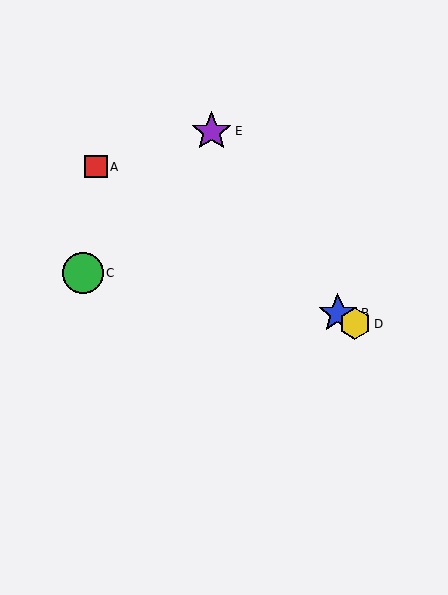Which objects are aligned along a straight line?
Objects A, B, D are aligned along a straight line.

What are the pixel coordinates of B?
Object B is at (338, 313).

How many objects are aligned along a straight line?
3 objects (A, B, D) are aligned along a straight line.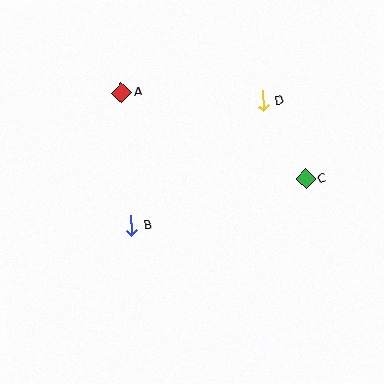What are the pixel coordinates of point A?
Point A is at (122, 93).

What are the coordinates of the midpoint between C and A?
The midpoint between C and A is at (214, 136).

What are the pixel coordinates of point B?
Point B is at (131, 226).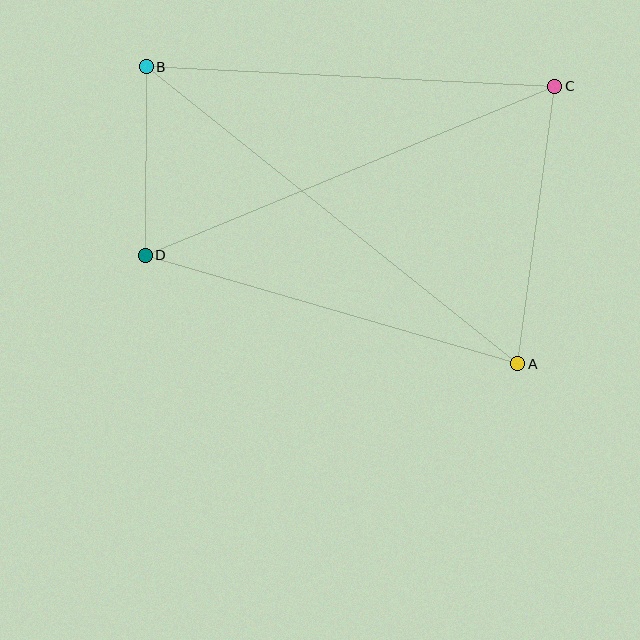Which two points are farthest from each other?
Points A and B are farthest from each other.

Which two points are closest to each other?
Points B and D are closest to each other.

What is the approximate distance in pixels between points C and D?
The distance between C and D is approximately 443 pixels.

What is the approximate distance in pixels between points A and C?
The distance between A and C is approximately 280 pixels.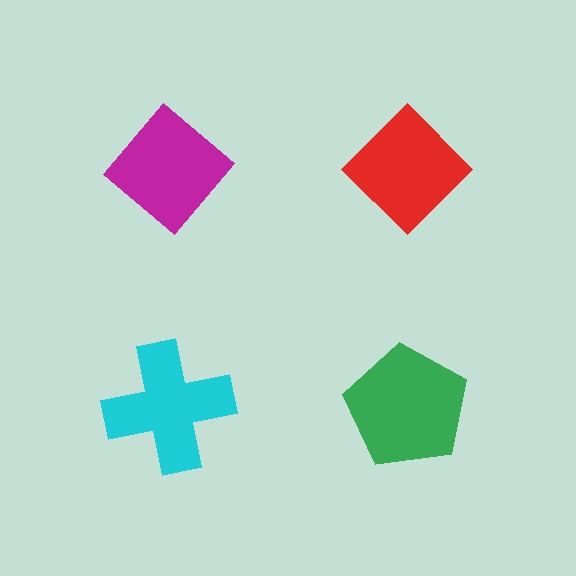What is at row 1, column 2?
A red diamond.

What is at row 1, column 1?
A magenta diamond.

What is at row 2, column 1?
A cyan cross.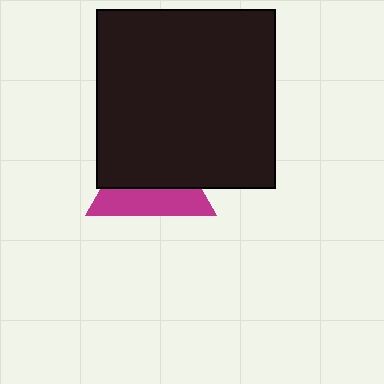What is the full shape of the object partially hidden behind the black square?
The partially hidden object is a magenta triangle.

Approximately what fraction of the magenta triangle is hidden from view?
Roughly 60% of the magenta triangle is hidden behind the black square.